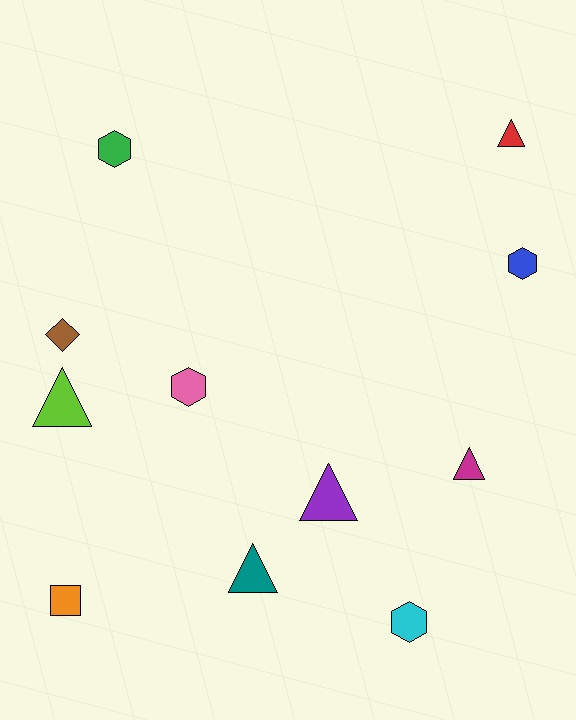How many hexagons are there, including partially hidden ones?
There are 4 hexagons.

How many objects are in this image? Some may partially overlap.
There are 11 objects.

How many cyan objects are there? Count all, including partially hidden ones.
There is 1 cyan object.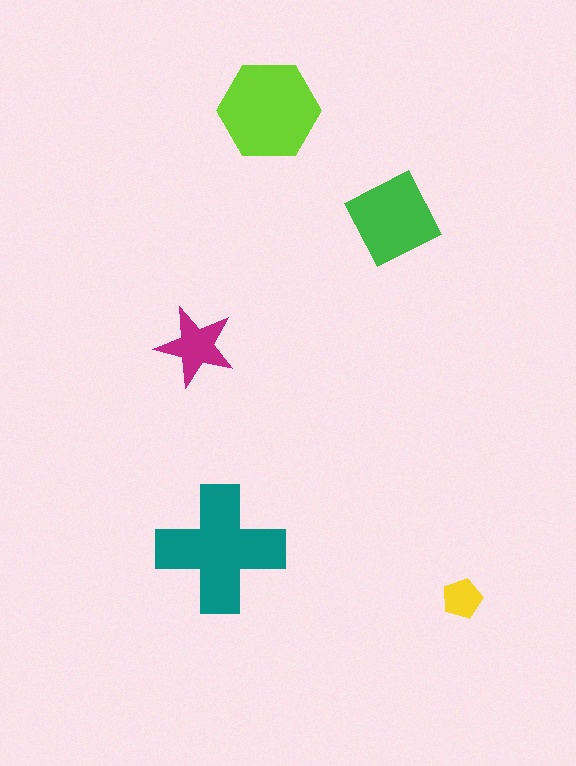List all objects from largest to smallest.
The teal cross, the lime hexagon, the green diamond, the magenta star, the yellow pentagon.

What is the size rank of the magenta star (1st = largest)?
4th.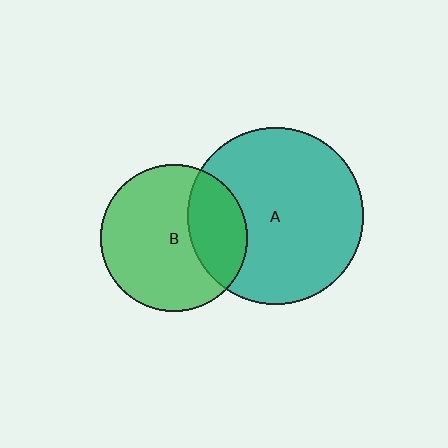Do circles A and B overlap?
Yes.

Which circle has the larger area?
Circle A (teal).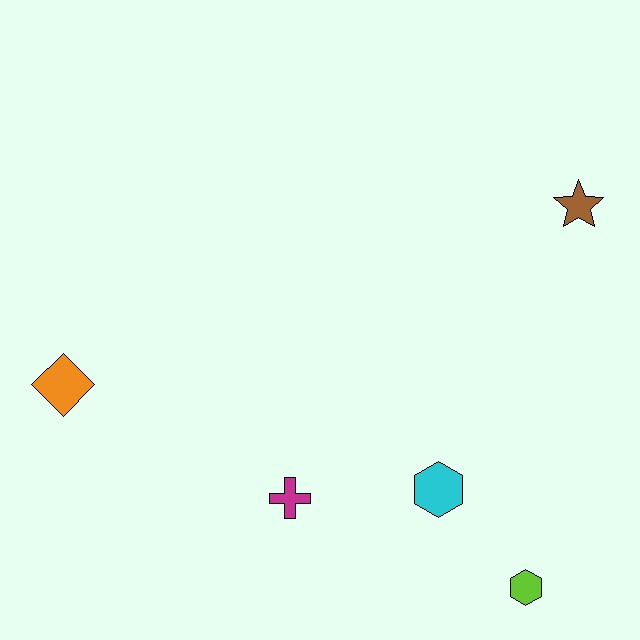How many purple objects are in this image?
There are no purple objects.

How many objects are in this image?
There are 5 objects.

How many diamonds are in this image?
There is 1 diamond.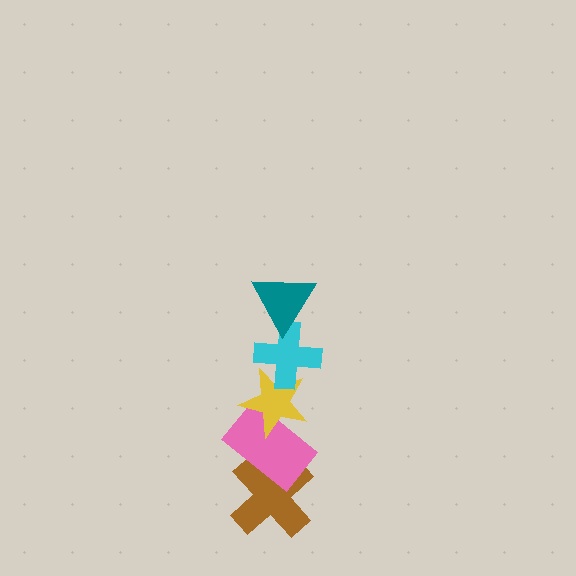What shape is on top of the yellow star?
The cyan cross is on top of the yellow star.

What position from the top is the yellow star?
The yellow star is 3rd from the top.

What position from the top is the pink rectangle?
The pink rectangle is 4th from the top.